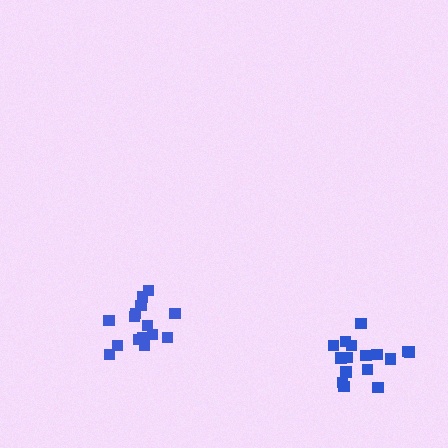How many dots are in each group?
Group 1: 16 dots, Group 2: 15 dots (31 total).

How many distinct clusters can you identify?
There are 2 distinct clusters.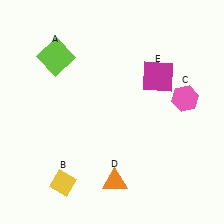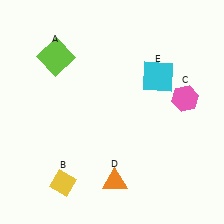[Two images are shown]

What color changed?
The square (E) changed from magenta in Image 1 to cyan in Image 2.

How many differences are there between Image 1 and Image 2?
There is 1 difference between the two images.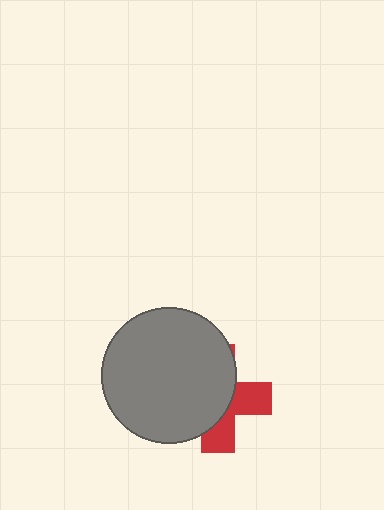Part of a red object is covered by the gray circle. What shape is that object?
It is a cross.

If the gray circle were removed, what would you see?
You would see the complete red cross.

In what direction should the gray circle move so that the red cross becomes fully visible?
The gray circle should move left. That is the shortest direction to clear the overlap and leave the red cross fully visible.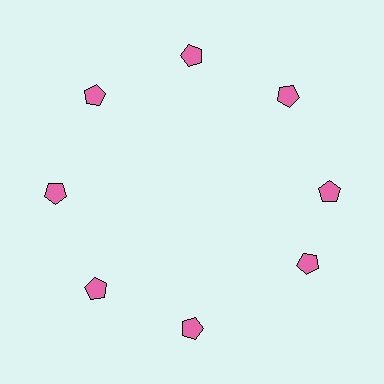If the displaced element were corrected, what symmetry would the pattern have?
It would have 8-fold rotational symmetry — the pattern would map onto itself every 45 degrees.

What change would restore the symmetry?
The symmetry would be restored by rotating it back into even spacing with its neighbors so that all 8 pentagons sit at equal angles and equal distance from the center.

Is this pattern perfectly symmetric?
No. The 8 pink pentagons are arranged in a ring, but one element near the 4 o'clock position is rotated out of alignment along the ring, breaking the 8-fold rotational symmetry.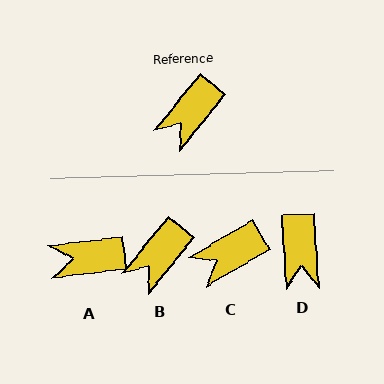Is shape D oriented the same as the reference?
No, it is off by about 43 degrees.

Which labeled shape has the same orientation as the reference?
B.